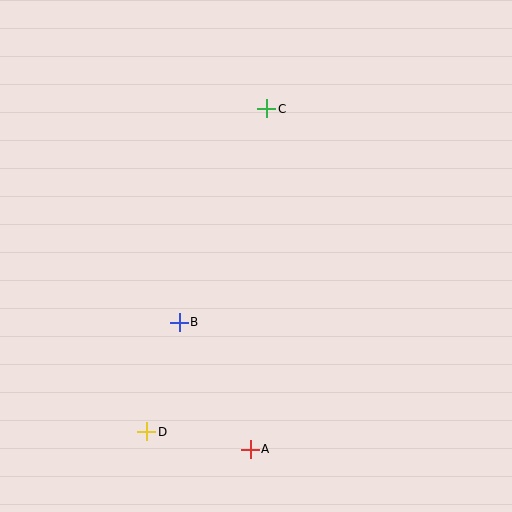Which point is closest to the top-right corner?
Point C is closest to the top-right corner.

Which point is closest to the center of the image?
Point B at (179, 322) is closest to the center.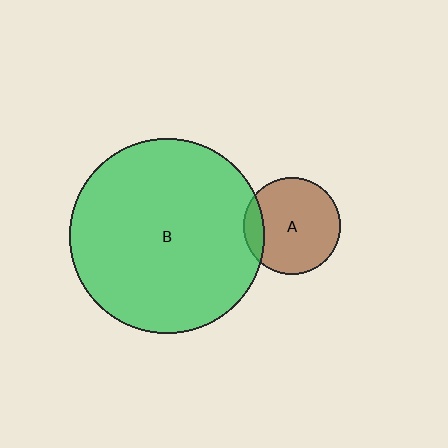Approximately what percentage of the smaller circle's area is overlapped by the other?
Approximately 15%.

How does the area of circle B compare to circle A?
Approximately 4.0 times.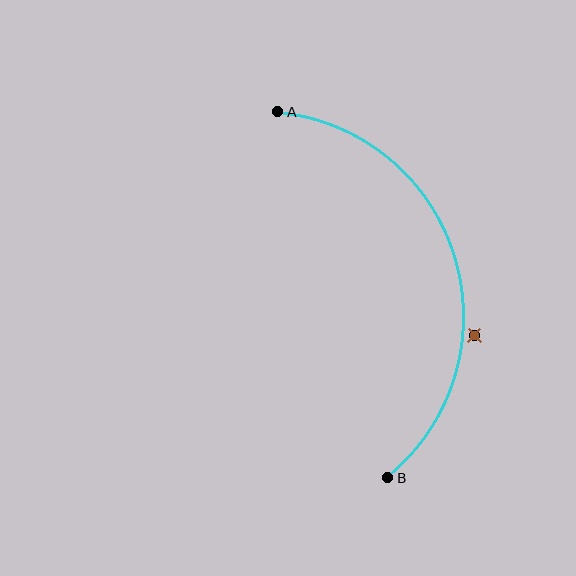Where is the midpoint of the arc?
The arc midpoint is the point on the curve farthest from the straight line joining A and B. It sits to the right of that line.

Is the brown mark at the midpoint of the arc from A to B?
No — the brown mark does not lie on the arc at all. It sits slightly outside the curve.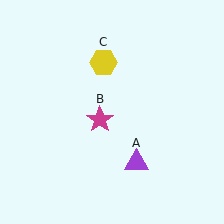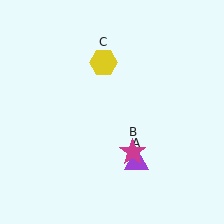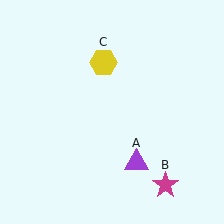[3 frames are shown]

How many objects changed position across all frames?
1 object changed position: magenta star (object B).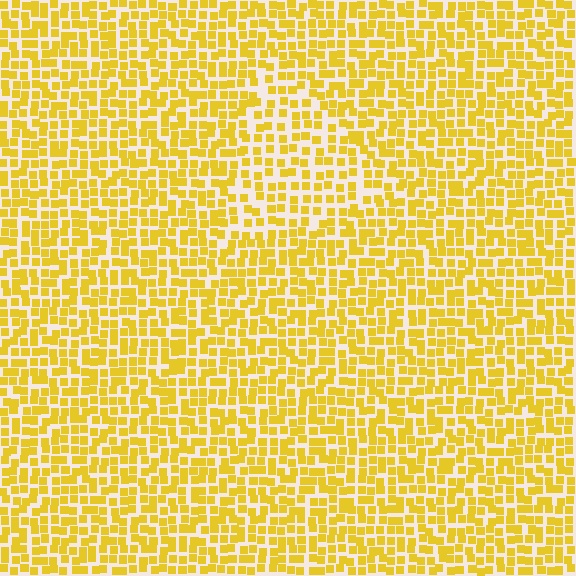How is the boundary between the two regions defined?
The boundary is defined by a change in element density (approximately 1.5x ratio). All elements are the same color, size, and shape.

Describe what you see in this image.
The image contains small yellow elements arranged at two different densities. A triangle-shaped region is visible where the elements are less densely packed than the surrounding area.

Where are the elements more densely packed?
The elements are more densely packed outside the triangle boundary.